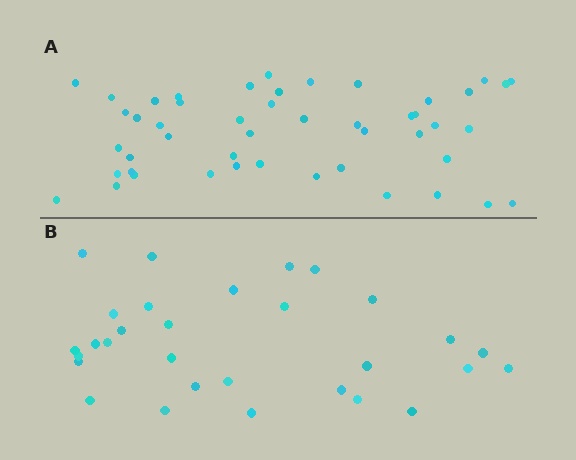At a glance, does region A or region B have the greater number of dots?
Region A (the top region) has more dots.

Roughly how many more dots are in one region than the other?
Region A has approximately 20 more dots than region B.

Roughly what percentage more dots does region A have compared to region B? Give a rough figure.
About 60% more.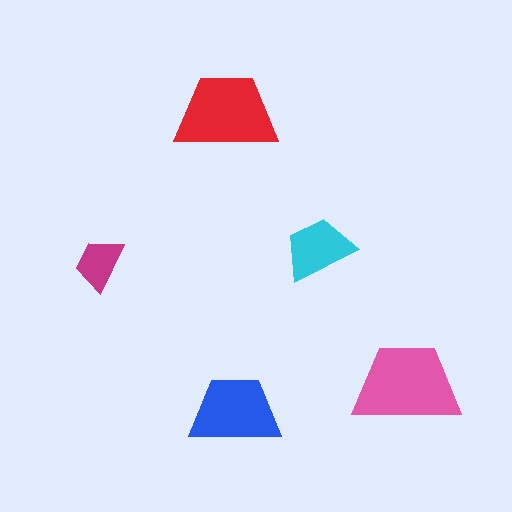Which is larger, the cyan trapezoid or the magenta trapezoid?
The cyan one.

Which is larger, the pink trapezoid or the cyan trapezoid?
The pink one.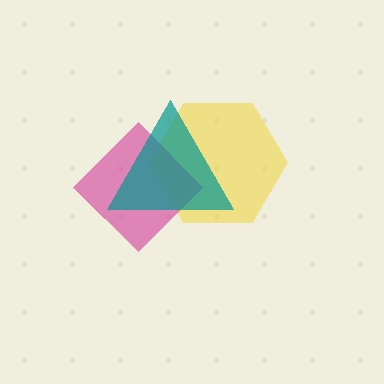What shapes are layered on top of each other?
The layered shapes are: a yellow hexagon, a magenta diamond, a teal triangle.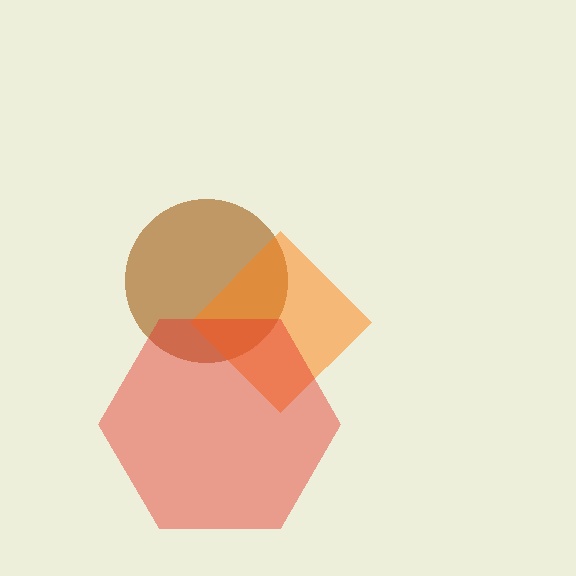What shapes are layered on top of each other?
The layered shapes are: a brown circle, an orange diamond, a red hexagon.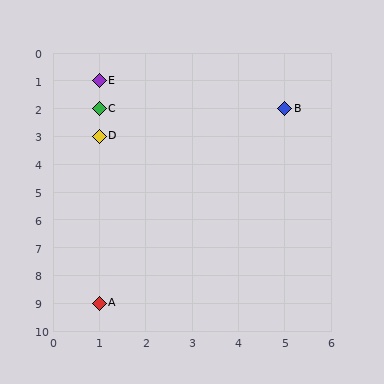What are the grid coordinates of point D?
Point D is at grid coordinates (1, 3).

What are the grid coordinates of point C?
Point C is at grid coordinates (1, 2).